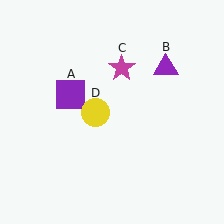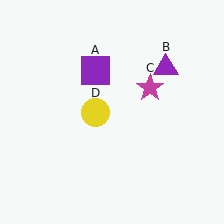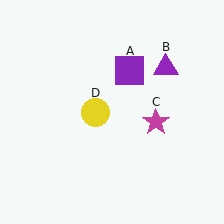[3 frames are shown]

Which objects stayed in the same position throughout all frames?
Purple triangle (object B) and yellow circle (object D) remained stationary.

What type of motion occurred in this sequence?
The purple square (object A), magenta star (object C) rotated clockwise around the center of the scene.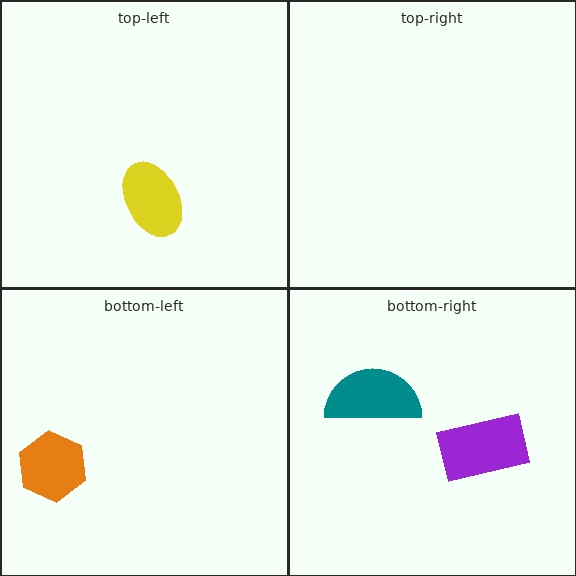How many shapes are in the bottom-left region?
1.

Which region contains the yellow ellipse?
The top-left region.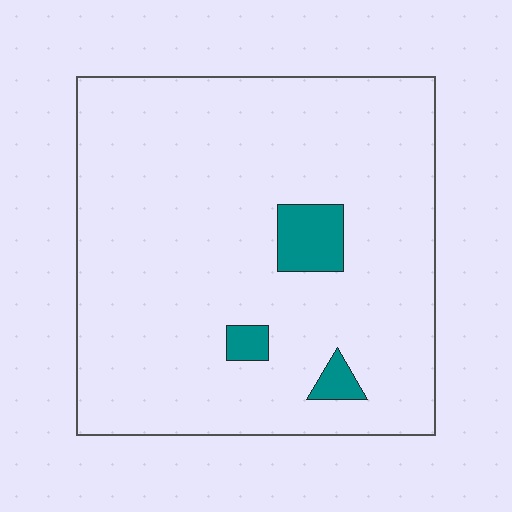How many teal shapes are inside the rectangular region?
3.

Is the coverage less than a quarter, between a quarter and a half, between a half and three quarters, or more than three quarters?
Less than a quarter.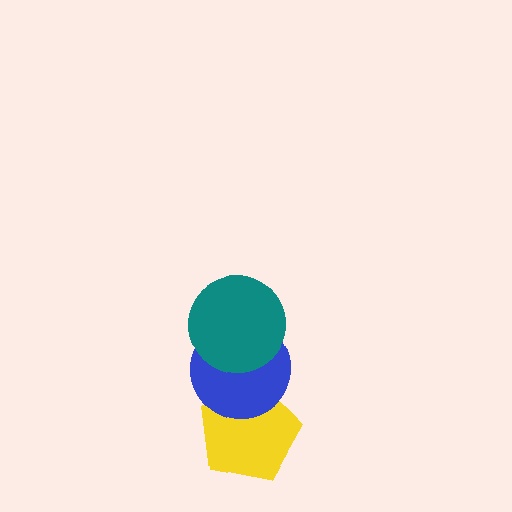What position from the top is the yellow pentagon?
The yellow pentagon is 3rd from the top.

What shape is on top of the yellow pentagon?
The blue circle is on top of the yellow pentagon.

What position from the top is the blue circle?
The blue circle is 2nd from the top.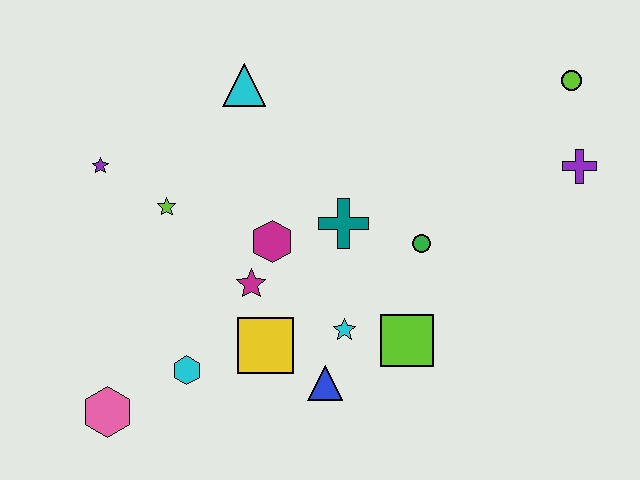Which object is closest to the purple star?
The lime star is closest to the purple star.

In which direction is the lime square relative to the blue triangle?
The lime square is to the right of the blue triangle.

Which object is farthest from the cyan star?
The lime circle is farthest from the cyan star.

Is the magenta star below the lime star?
Yes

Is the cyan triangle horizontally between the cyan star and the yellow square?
No